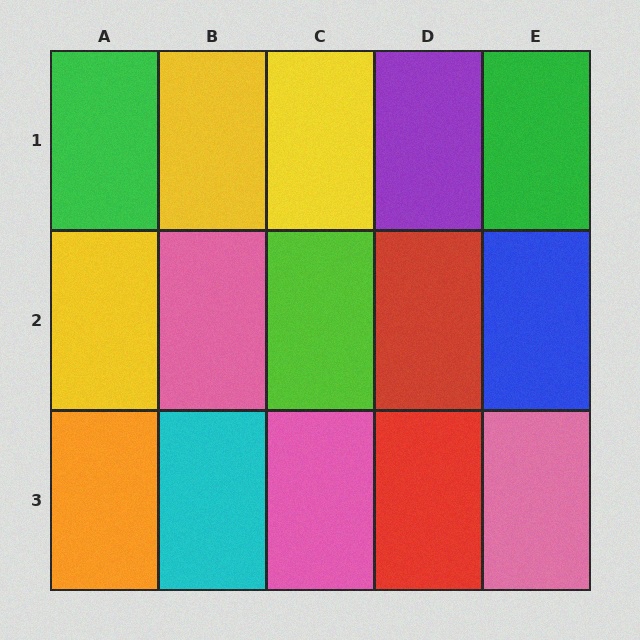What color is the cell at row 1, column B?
Yellow.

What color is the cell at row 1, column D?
Purple.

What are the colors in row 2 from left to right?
Yellow, pink, lime, red, blue.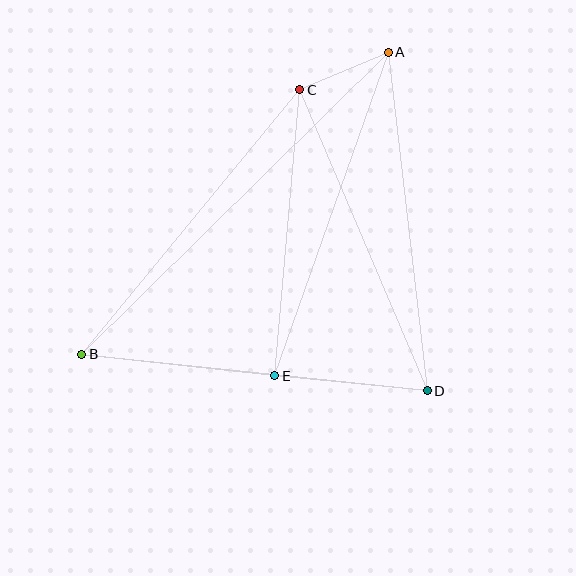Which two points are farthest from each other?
Points A and B are farthest from each other.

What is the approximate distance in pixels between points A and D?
The distance between A and D is approximately 341 pixels.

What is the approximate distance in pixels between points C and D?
The distance between C and D is approximately 327 pixels.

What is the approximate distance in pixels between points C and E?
The distance between C and E is approximately 287 pixels.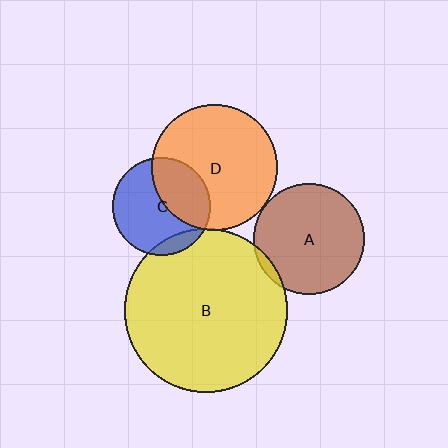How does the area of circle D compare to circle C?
Approximately 1.6 times.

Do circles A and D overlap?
Yes.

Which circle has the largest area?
Circle B (yellow).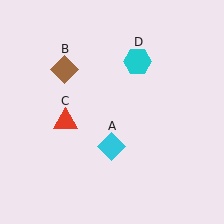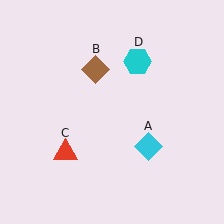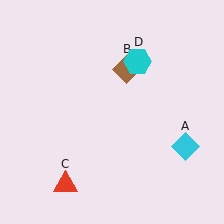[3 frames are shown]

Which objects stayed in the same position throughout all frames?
Cyan hexagon (object D) remained stationary.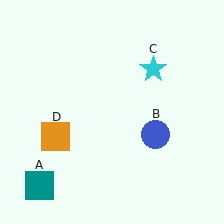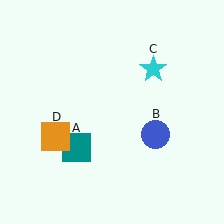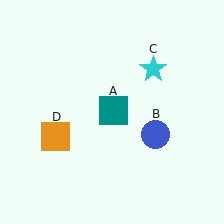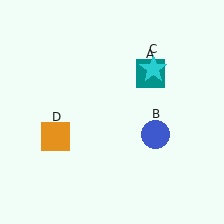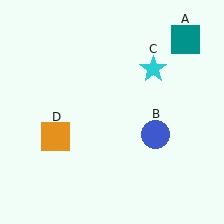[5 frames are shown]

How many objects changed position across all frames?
1 object changed position: teal square (object A).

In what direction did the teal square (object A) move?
The teal square (object A) moved up and to the right.